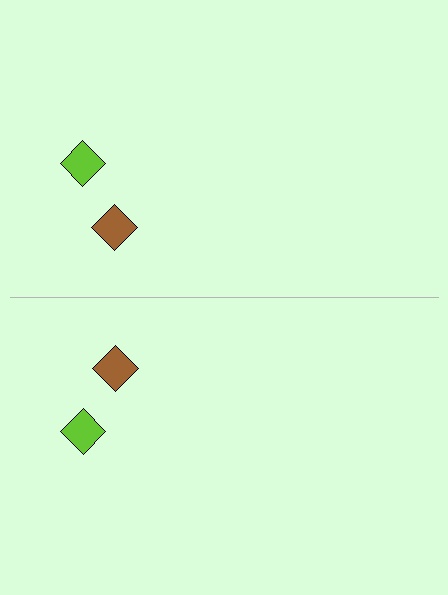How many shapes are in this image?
There are 4 shapes in this image.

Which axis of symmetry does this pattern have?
The pattern has a horizontal axis of symmetry running through the center of the image.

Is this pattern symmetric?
Yes, this pattern has bilateral (reflection) symmetry.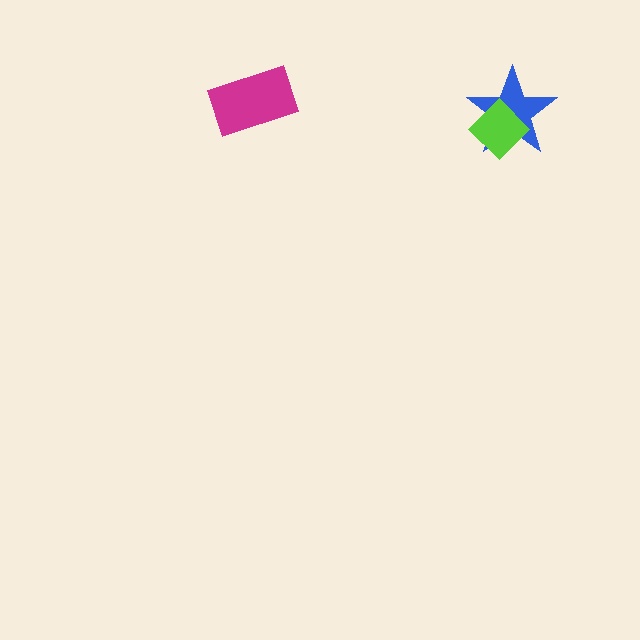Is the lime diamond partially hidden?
No, no other shape covers it.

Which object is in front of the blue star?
The lime diamond is in front of the blue star.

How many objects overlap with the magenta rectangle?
0 objects overlap with the magenta rectangle.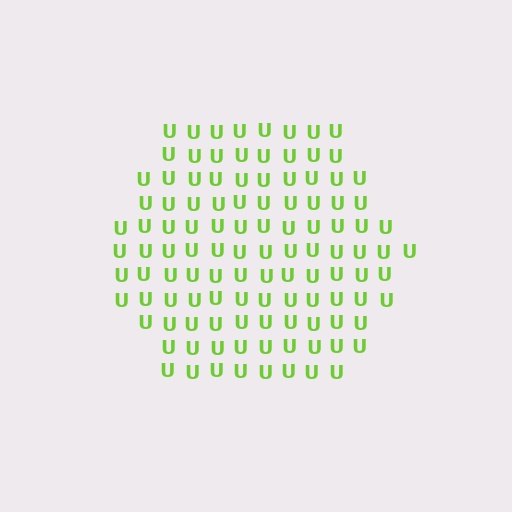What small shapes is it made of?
It is made of small letter U's.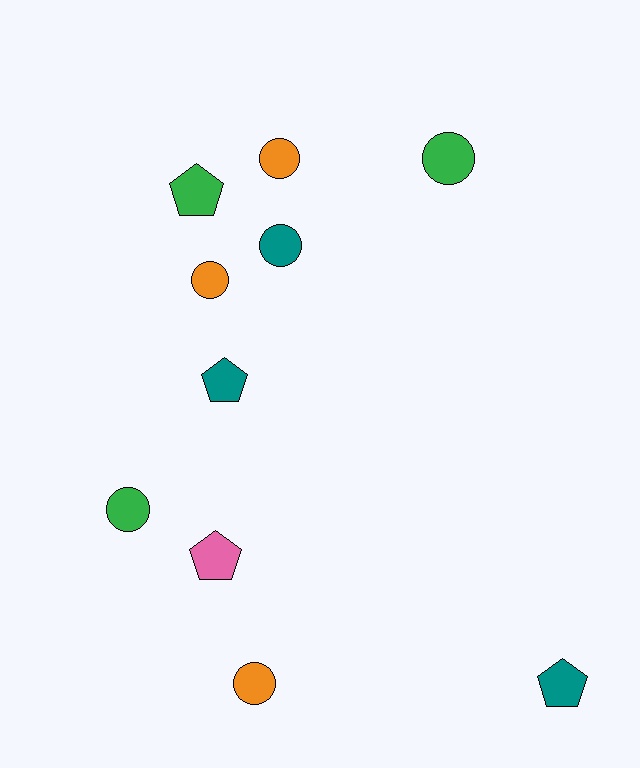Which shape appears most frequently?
Circle, with 6 objects.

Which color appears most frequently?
Orange, with 3 objects.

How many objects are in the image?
There are 10 objects.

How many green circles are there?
There are 2 green circles.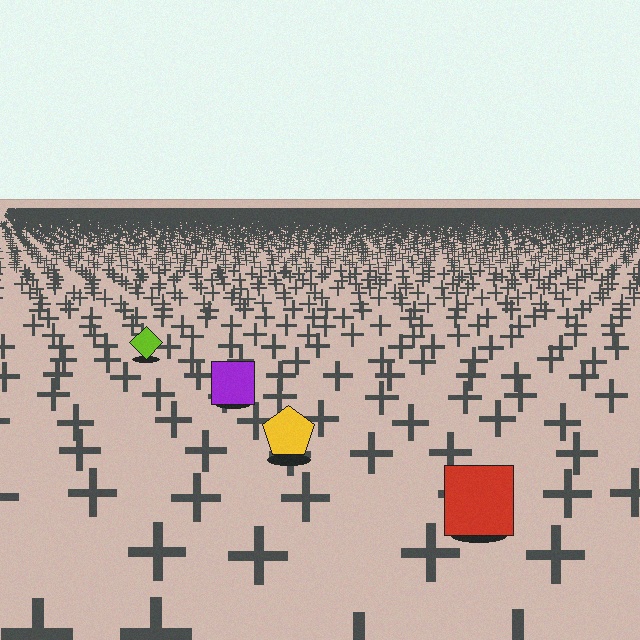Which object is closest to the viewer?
The red square is closest. The texture marks near it are larger and more spread out.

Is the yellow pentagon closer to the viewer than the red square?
No. The red square is closer — you can tell from the texture gradient: the ground texture is coarser near it.